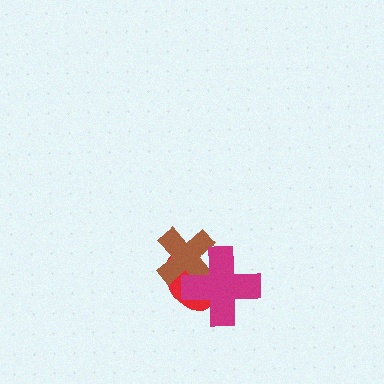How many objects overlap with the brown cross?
2 objects overlap with the brown cross.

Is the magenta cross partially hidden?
No, no other shape covers it.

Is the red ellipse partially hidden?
Yes, it is partially covered by another shape.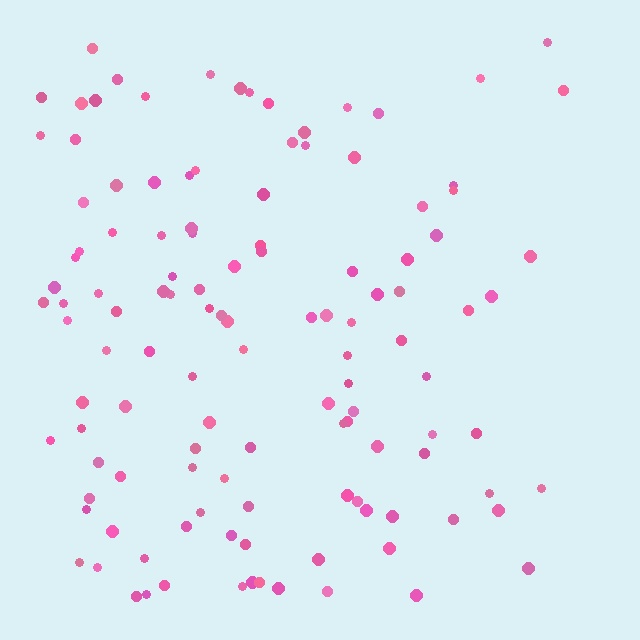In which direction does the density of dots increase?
From right to left, with the left side densest.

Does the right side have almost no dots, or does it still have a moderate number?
Still a moderate number, just noticeably fewer than the left.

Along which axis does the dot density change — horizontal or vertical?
Horizontal.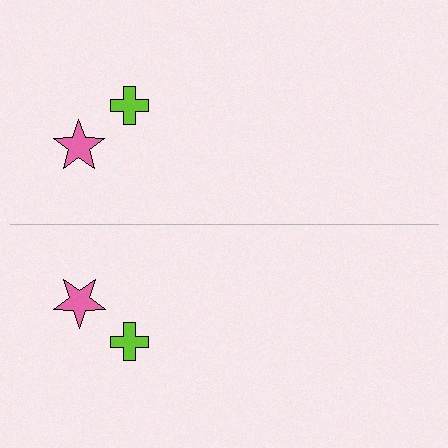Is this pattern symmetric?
Yes, this pattern has bilateral (reflection) symmetry.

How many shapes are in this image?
There are 4 shapes in this image.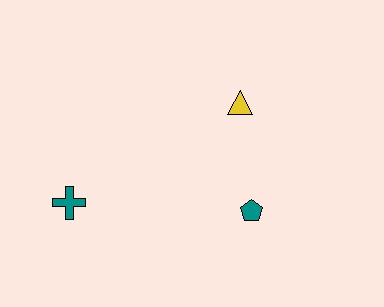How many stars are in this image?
There are no stars.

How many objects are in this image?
There are 3 objects.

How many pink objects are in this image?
There are no pink objects.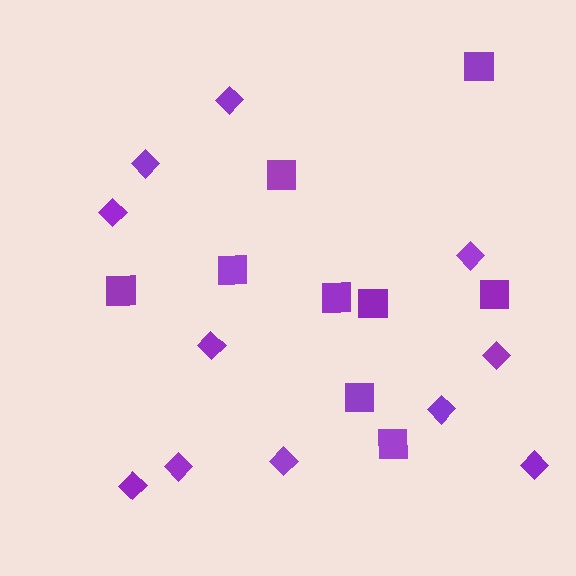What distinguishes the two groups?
There are 2 groups: one group of squares (9) and one group of diamonds (11).